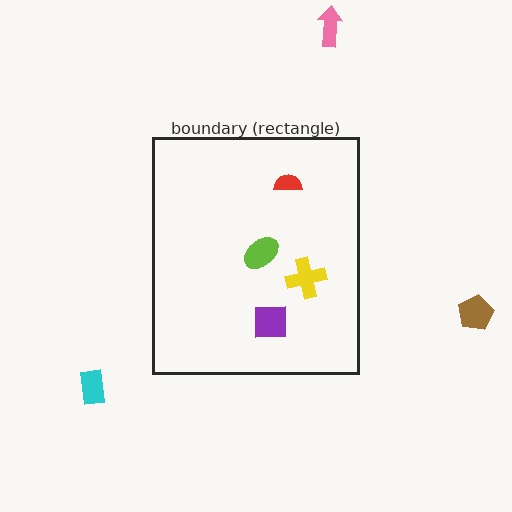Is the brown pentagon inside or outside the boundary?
Outside.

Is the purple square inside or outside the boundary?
Inside.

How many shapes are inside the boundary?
4 inside, 3 outside.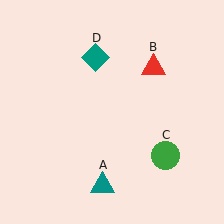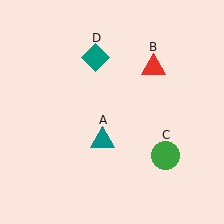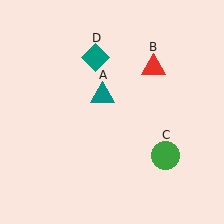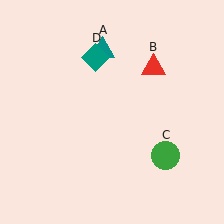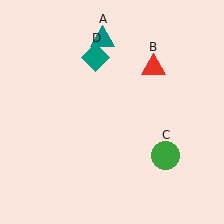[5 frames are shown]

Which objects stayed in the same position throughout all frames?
Red triangle (object B) and green circle (object C) and teal diamond (object D) remained stationary.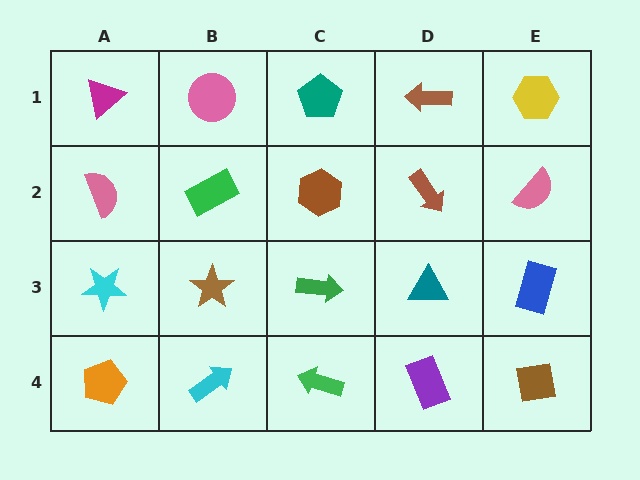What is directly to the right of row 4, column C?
A purple rectangle.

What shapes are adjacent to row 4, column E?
A blue rectangle (row 3, column E), a purple rectangle (row 4, column D).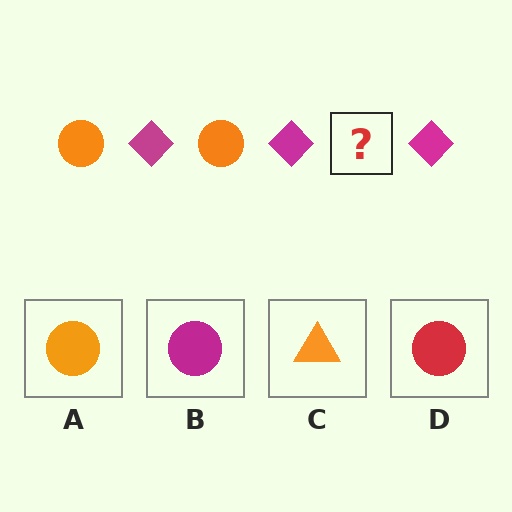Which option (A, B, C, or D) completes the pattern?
A.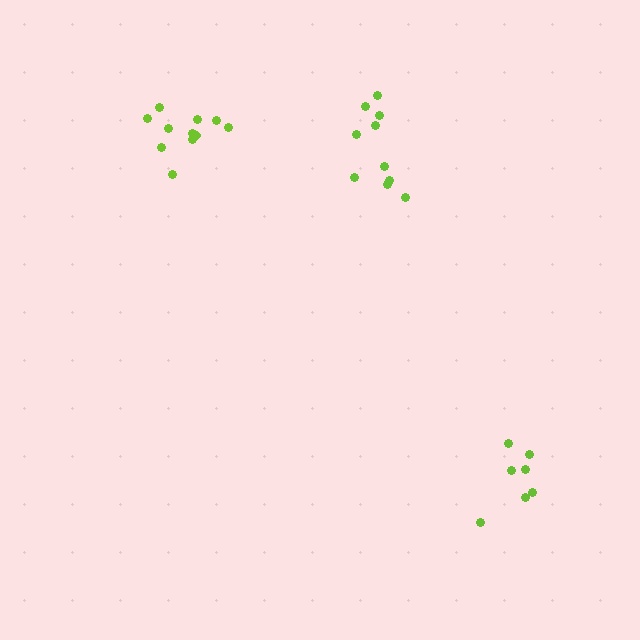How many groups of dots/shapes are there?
There are 3 groups.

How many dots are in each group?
Group 1: 11 dots, Group 2: 10 dots, Group 3: 7 dots (28 total).